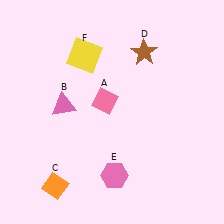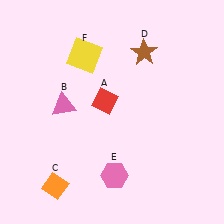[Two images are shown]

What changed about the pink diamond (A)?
In Image 1, A is pink. In Image 2, it changed to red.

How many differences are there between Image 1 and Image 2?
There is 1 difference between the two images.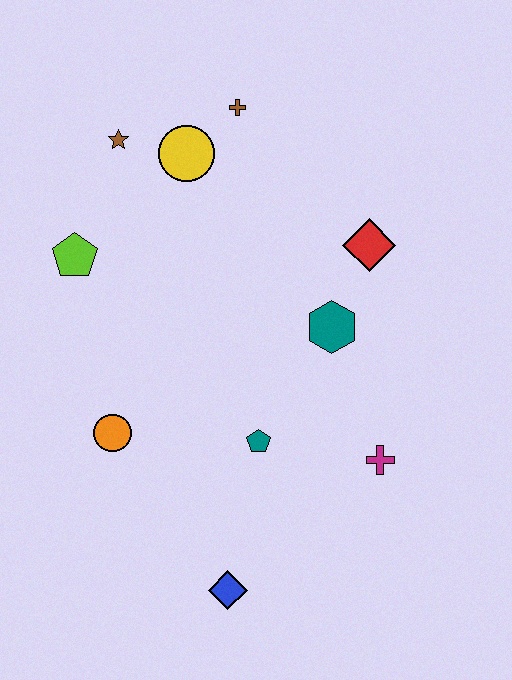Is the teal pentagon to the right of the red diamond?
No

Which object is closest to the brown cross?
The yellow circle is closest to the brown cross.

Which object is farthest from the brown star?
The blue diamond is farthest from the brown star.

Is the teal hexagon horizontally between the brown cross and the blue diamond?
No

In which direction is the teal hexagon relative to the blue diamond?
The teal hexagon is above the blue diamond.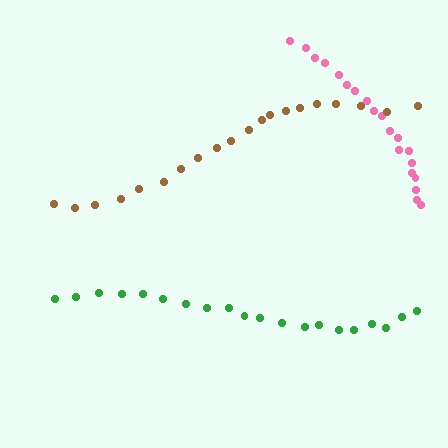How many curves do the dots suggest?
There are 3 distinct paths.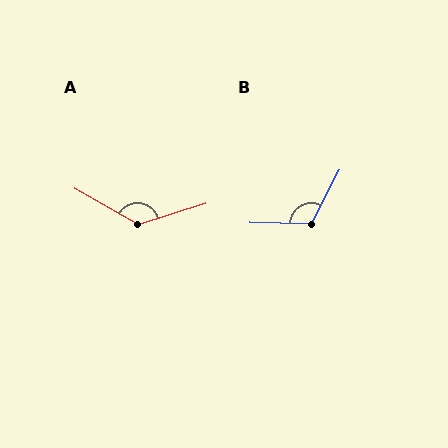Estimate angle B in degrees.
Approximately 116 degrees.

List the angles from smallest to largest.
B (116°), A (133°).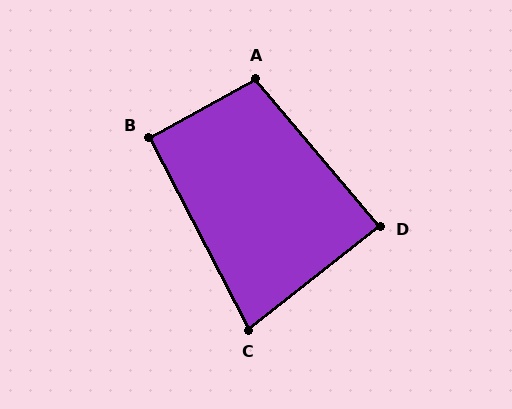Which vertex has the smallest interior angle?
C, at approximately 79 degrees.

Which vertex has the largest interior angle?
A, at approximately 101 degrees.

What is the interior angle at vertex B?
Approximately 92 degrees (approximately right).